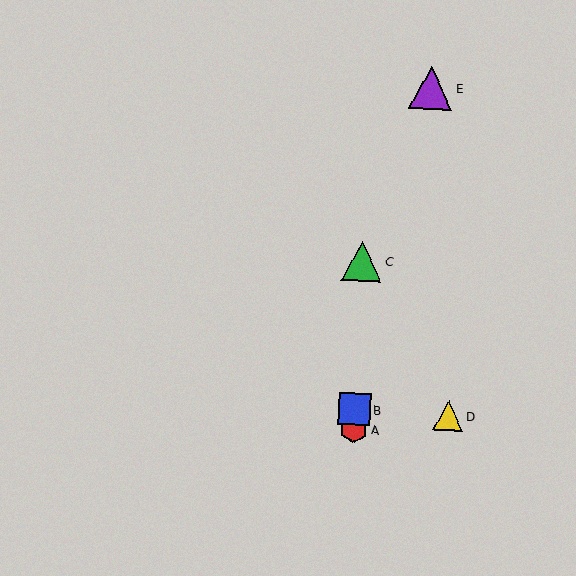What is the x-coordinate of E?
Object E is at x≈431.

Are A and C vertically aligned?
Yes, both are at x≈353.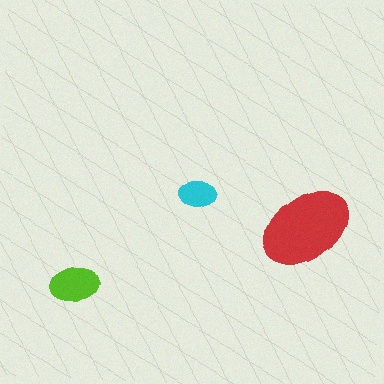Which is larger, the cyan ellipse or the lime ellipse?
The lime one.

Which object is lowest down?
The lime ellipse is bottommost.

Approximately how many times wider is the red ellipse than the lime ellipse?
About 2 times wider.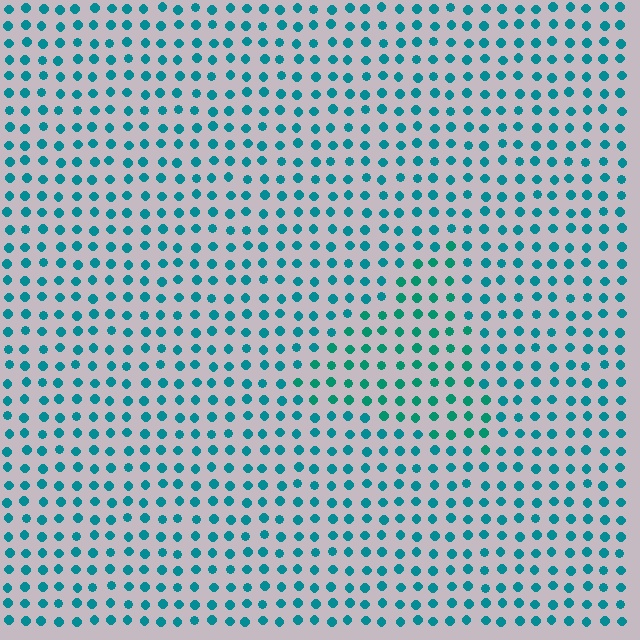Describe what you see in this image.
The image is filled with small teal elements in a uniform arrangement. A triangle-shaped region is visible where the elements are tinted to a slightly different hue, forming a subtle color boundary.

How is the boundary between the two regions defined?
The boundary is defined purely by a slight shift in hue (about 21 degrees). Spacing, size, and orientation are identical on both sides.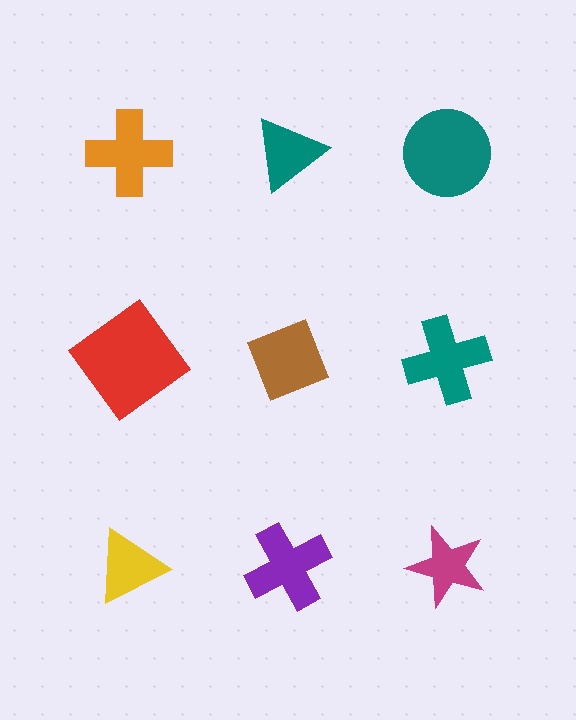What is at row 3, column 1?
A yellow triangle.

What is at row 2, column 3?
A teal cross.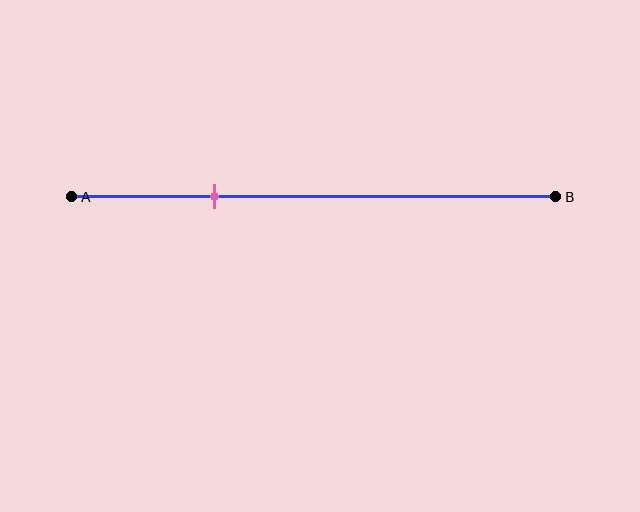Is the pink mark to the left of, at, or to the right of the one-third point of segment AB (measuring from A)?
The pink mark is to the left of the one-third point of segment AB.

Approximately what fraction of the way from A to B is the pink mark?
The pink mark is approximately 30% of the way from A to B.